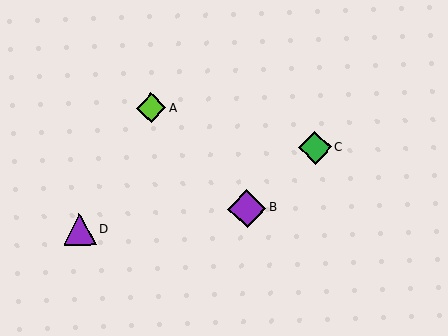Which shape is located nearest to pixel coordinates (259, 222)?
The purple diamond (labeled B) at (247, 209) is nearest to that location.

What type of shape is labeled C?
Shape C is a green diamond.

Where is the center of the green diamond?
The center of the green diamond is at (315, 148).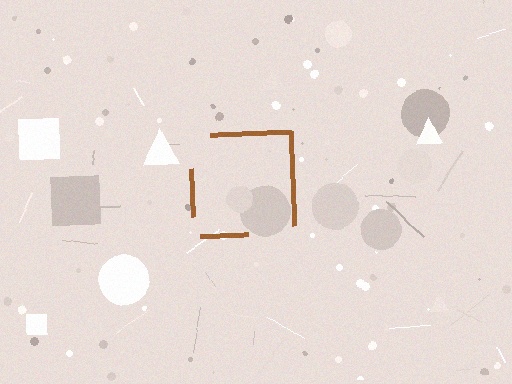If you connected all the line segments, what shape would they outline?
They would outline a square.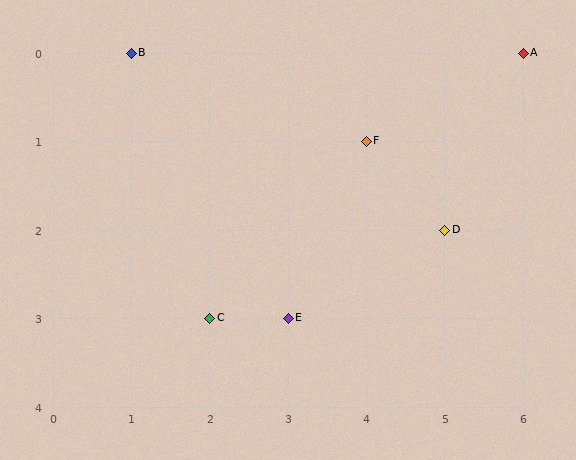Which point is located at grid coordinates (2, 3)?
Point C is at (2, 3).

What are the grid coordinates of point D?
Point D is at grid coordinates (5, 2).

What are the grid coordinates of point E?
Point E is at grid coordinates (3, 3).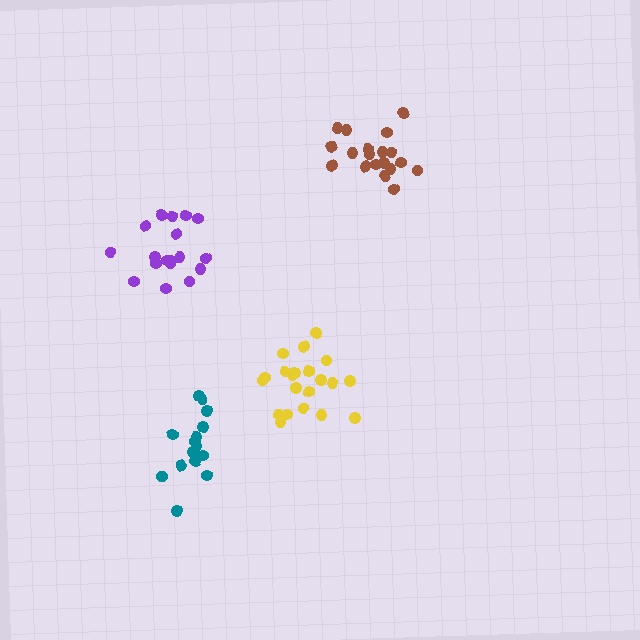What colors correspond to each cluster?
The clusters are colored: purple, brown, yellow, teal.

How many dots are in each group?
Group 1: 18 dots, Group 2: 19 dots, Group 3: 21 dots, Group 4: 16 dots (74 total).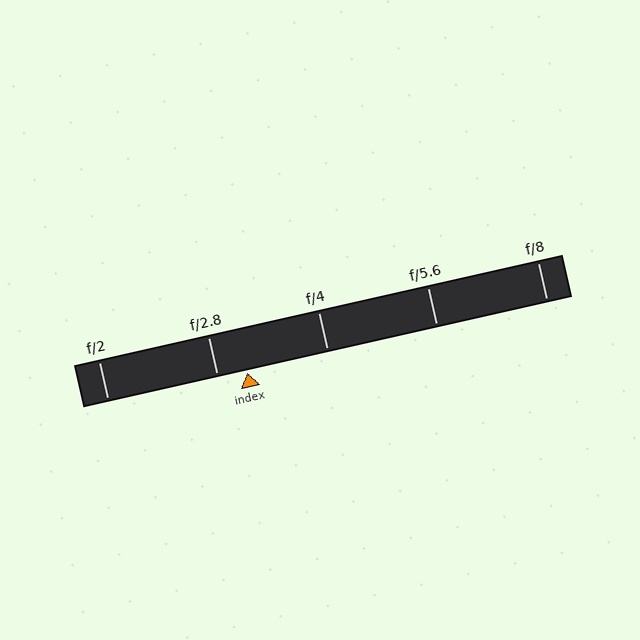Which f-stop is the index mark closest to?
The index mark is closest to f/2.8.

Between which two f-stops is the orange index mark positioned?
The index mark is between f/2.8 and f/4.